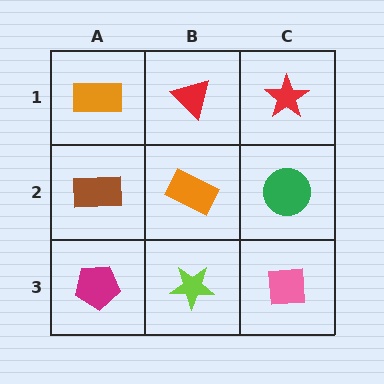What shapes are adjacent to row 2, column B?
A red triangle (row 1, column B), a lime star (row 3, column B), a brown rectangle (row 2, column A), a green circle (row 2, column C).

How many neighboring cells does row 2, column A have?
3.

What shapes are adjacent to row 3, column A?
A brown rectangle (row 2, column A), a lime star (row 3, column B).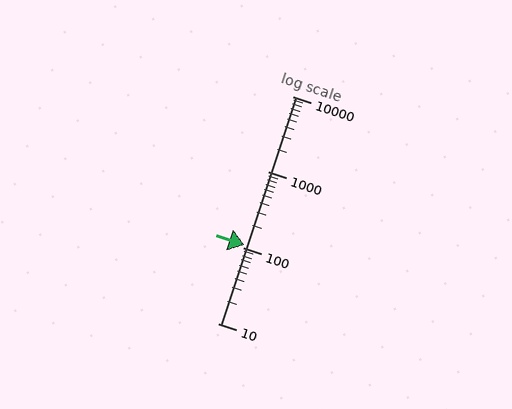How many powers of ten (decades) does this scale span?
The scale spans 3 decades, from 10 to 10000.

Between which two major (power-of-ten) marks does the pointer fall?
The pointer is between 100 and 1000.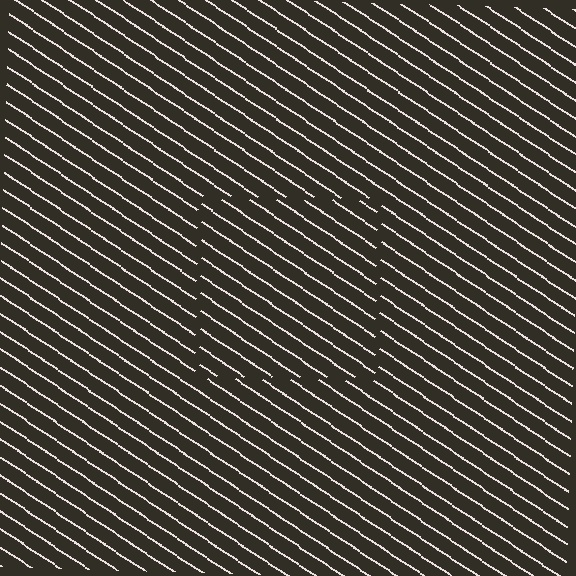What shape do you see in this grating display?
An illusory square. The interior of the shape contains the same grating, shifted by half a period — the contour is defined by the phase discontinuity where line-ends from the inner and outer gratings abut.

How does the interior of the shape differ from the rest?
The interior of the shape contains the same grating, shifted by half a period — the contour is defined by the phase discontinuity where line-ends from the inner and outer gratings abut.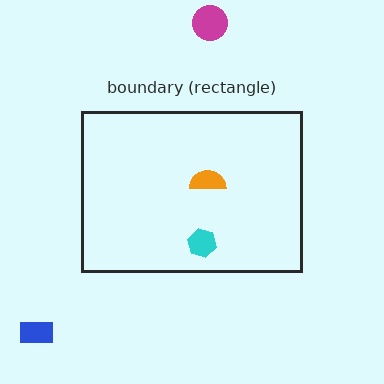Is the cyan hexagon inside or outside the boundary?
Inside.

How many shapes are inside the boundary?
2 inside, 2 outside.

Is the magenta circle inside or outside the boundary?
Outside.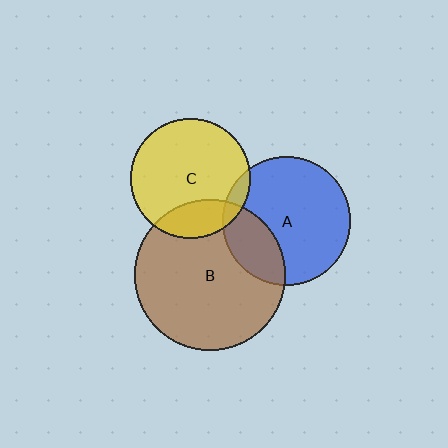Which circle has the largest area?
Circle B (brown).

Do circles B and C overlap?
Yes.